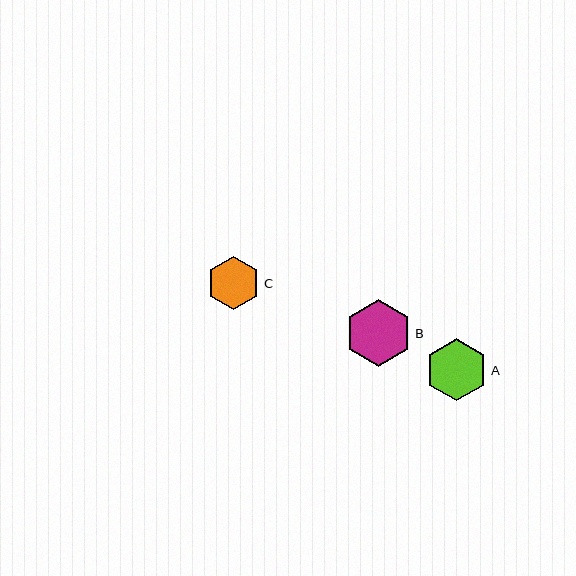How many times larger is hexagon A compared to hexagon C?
Hexagon A is approximately 1.2 times the size of hexagon C.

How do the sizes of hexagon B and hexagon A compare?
Hexagon B and hexagon A are approximately the same size.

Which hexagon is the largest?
Hexagon B is the largest with a size of approximately 67 pixels.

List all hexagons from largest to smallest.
From largest to smallest: B, A, C.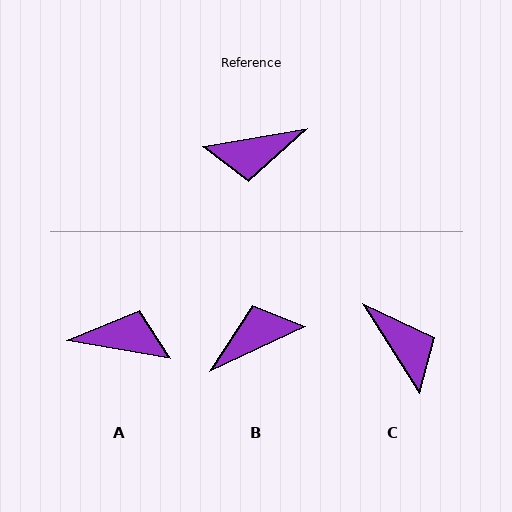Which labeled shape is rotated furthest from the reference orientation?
B, about 165 degrees away.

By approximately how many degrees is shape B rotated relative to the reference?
Approximately 165 degrees clockwise.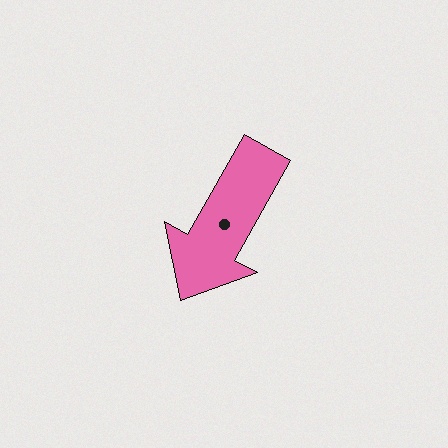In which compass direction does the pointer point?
Southwest.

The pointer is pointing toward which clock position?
Roughly 7 o'clock.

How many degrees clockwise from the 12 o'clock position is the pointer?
Approximately 209 degrees.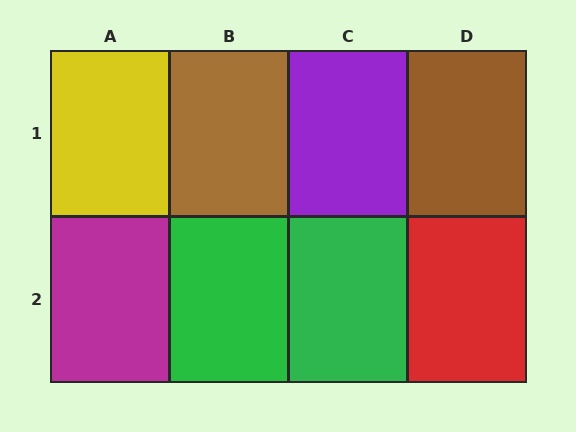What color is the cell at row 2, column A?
Magenta.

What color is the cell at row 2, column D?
Red.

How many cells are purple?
1 cell is purple.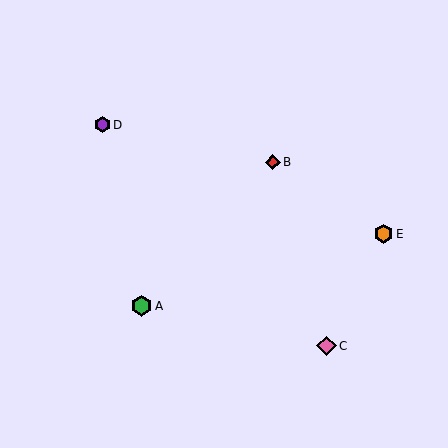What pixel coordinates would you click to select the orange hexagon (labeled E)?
Click at (383, 234) to select the orange hexagon E.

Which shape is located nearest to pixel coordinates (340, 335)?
The pink diamond (labeled C) at (326, 346) is nearest to that location.